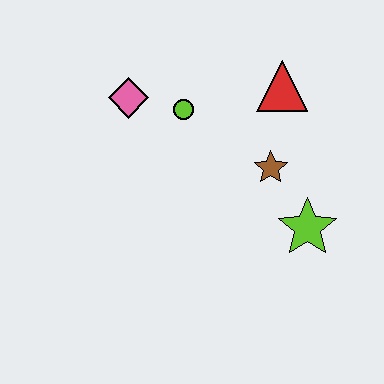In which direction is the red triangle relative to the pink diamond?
The red triangle is to the right of the pink diamond.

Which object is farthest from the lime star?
The pink diamond is farthest from the lime star.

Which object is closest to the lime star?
The brown star is closest to the lime star.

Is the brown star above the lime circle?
No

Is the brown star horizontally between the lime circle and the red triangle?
Yes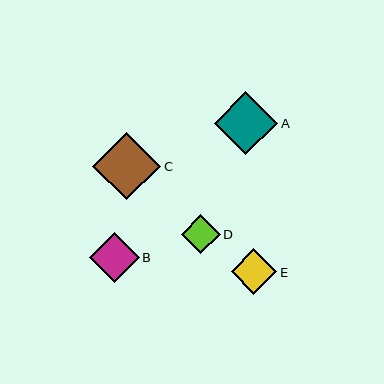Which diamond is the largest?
Diamond C is the largest with a size of approximately 68 pixels.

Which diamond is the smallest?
Diamond D is the smallest with a size of approximately 39 pixels.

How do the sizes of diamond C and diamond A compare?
Diamond C and diamond A are approximately the same size.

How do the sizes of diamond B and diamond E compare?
Diamond B and diamond E are approximately the same size.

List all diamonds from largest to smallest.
From largest to smallest: C, A, B, E, D.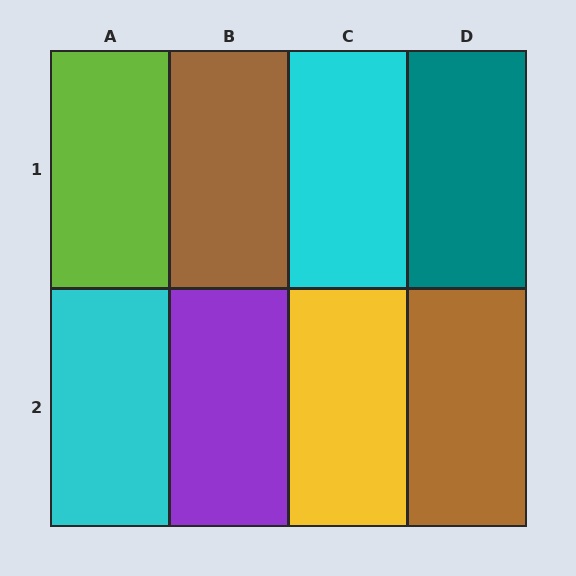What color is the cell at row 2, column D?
Brown.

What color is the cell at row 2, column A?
Cyan.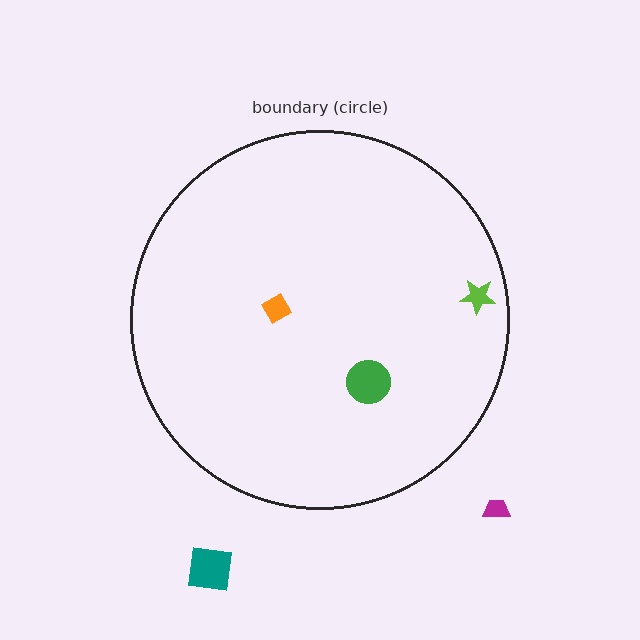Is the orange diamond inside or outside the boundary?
Inside.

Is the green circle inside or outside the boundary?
Inside.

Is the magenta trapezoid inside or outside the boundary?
Outside.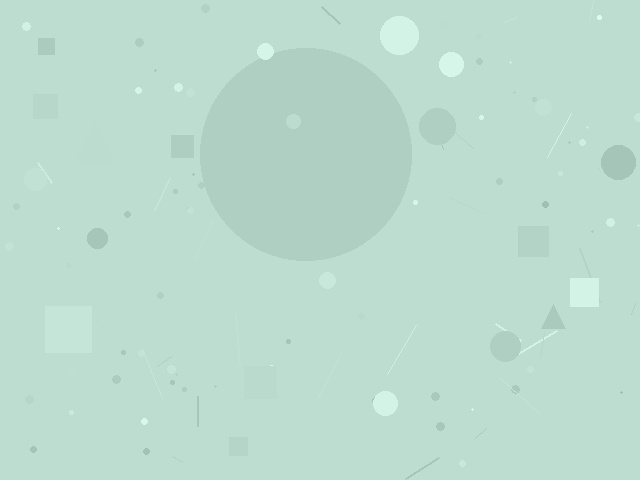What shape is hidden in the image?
A circle is hidden in the image.